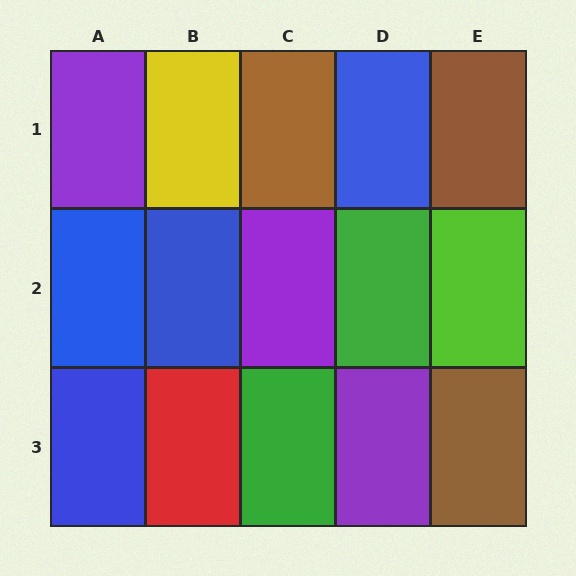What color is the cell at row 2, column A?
Blue.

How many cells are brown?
3 cells are brown.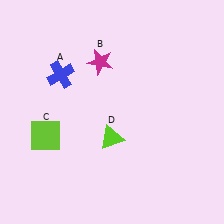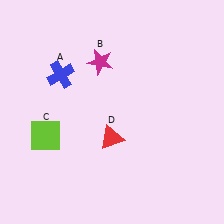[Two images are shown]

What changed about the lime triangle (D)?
In Image 1, D is lime. In Image 2, it changed to red.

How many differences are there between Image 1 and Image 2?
There is 1 difference between the two images.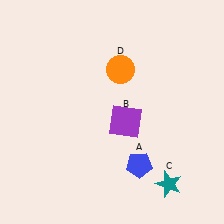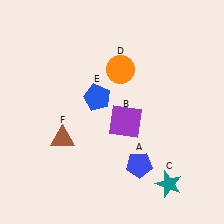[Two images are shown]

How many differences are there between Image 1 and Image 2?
There are 2 differences between the two images.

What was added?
A blue pentagon (E), a brown triangle (F) were added in Image 2.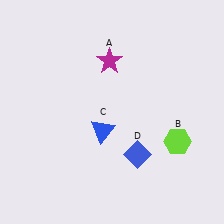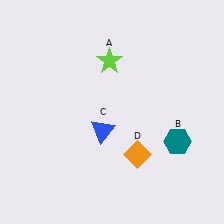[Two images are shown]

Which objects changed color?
A changed from magenta to lime. B changed from lime to teal. D changed from blue to orange.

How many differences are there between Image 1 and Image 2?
There are 3 differences between the two images.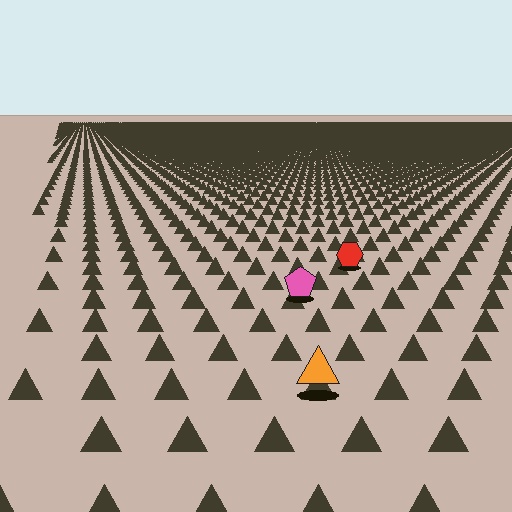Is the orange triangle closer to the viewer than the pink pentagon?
Yes. The orange triangle is closer — you can tell from the texture gradient: the ground texture is coarser near it.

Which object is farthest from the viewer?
The red hexagon is farthest from the viewer. It appears smaller and the ground texture around it is denser.